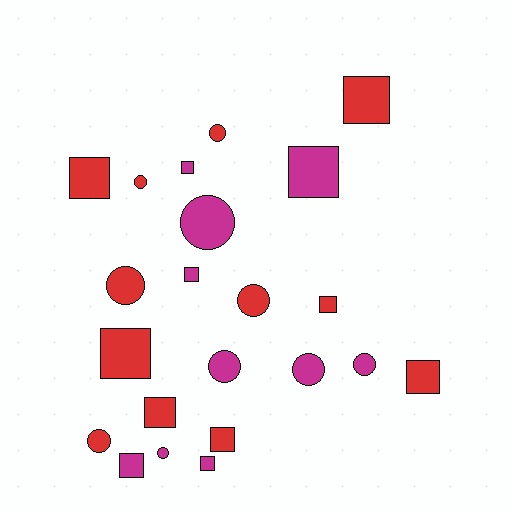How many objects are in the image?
There are 22 objects.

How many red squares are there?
There are 7 red squares.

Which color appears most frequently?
Red, with 12 objects.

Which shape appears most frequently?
Square, with 12 objects.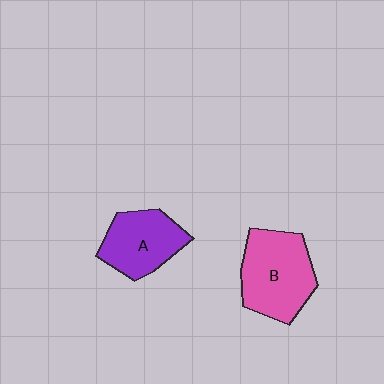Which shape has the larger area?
Shape B (pink).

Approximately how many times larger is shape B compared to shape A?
Approximately 1.3 times.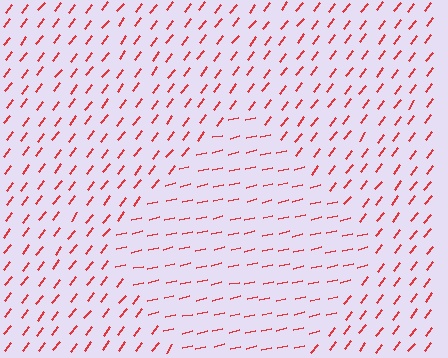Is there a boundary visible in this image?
Yes, there is a texture boundary formed by a change in line orientation.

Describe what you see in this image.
The image is filled with small red line segments. A diamond region in the image has lines oriented differently from the surrounding lines, creating a visible texture boundary.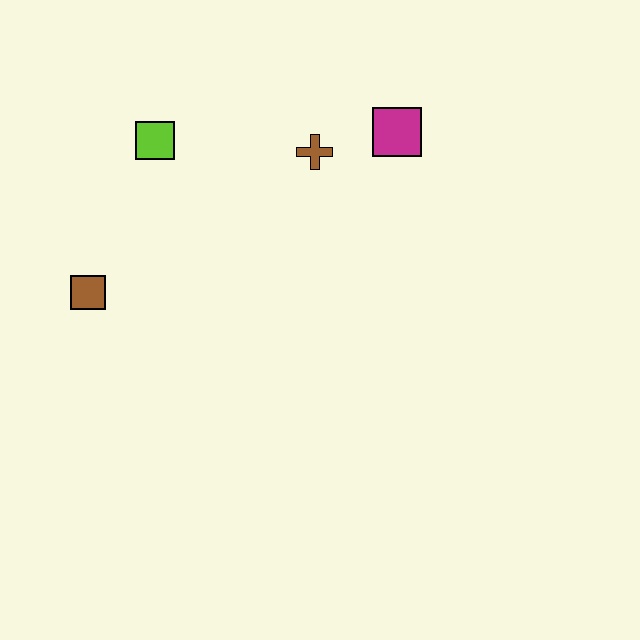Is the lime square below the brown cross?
No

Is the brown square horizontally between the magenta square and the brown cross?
No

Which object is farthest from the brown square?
The magenta square is farthest from the brown square.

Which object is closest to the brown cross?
The magenta square is closest to the brown cross.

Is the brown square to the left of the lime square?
Yes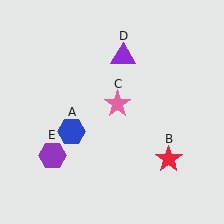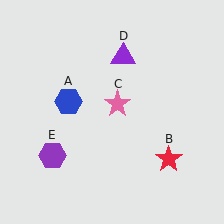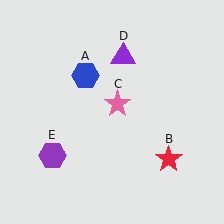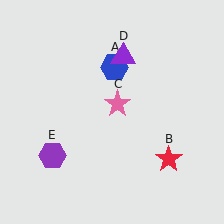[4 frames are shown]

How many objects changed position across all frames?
1 object changed position: blue hexagon (object A).